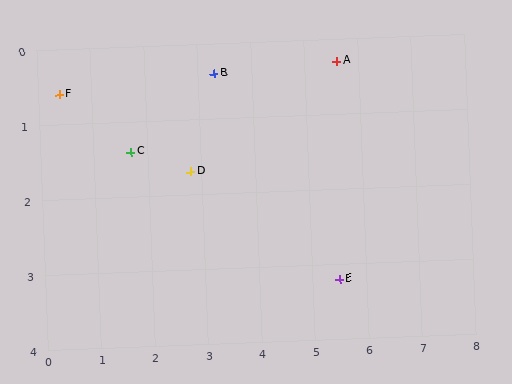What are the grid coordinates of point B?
Point B is at approximately (3.3, 0.4).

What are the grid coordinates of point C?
Point C is at approximately (1.7, 1.4).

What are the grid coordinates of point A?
Point A is at approximately (5.6, 0.3).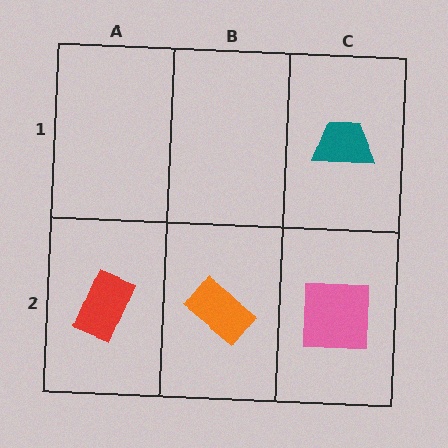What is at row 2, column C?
A pink square.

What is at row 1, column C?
A teal trapezoid.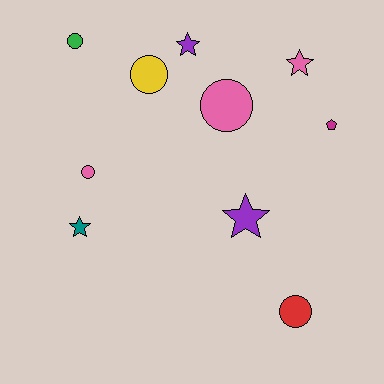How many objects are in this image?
There are 10 objects.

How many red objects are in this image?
There is 1 red object.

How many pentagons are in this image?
There is 1 pentagon.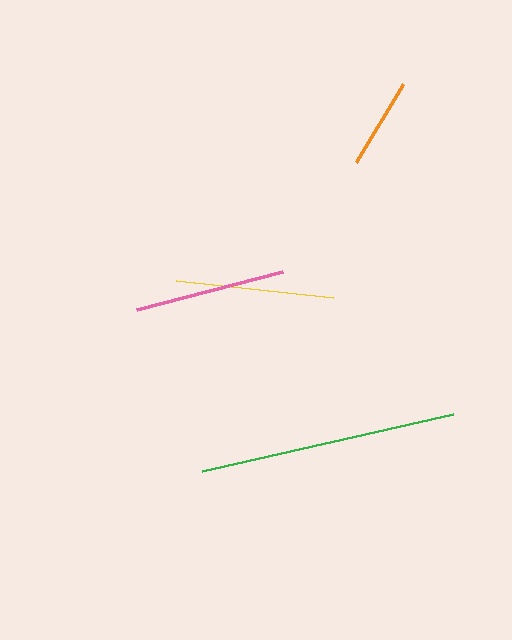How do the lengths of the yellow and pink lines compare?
The yellow and pink lines are approximately the same length.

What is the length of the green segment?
The green segment is approximately 258 pixels long.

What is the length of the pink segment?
The pink segment is approximately 151 pixels long.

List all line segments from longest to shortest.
From longest to shortest: green, yellow, pink, orange.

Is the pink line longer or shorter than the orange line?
The pink line is longer than the orange line.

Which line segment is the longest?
The green line is the longest at approximately 258 pixels.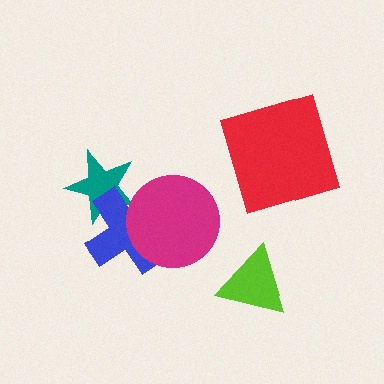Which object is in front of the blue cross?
The magenta circle is in front of the blue cross.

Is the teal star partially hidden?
Yes, it is partially covered by another shape.